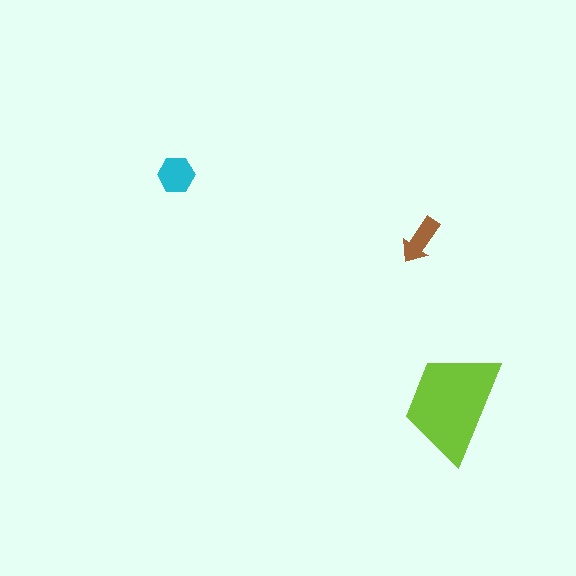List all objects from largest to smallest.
The lime trapezoid, the cyan hexagon, the brown arrow.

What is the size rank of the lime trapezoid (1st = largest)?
1st.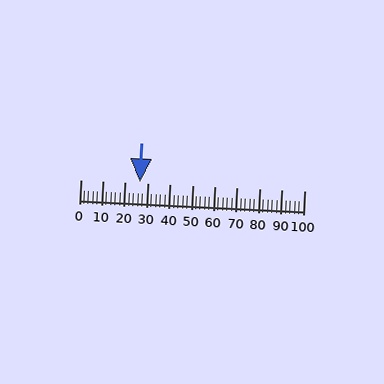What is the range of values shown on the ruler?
The ruler shows values from 0 to 100.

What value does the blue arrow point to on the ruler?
The blue arrow points to approximately 27.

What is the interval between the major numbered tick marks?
The major tick marks are spaced 10 units apart.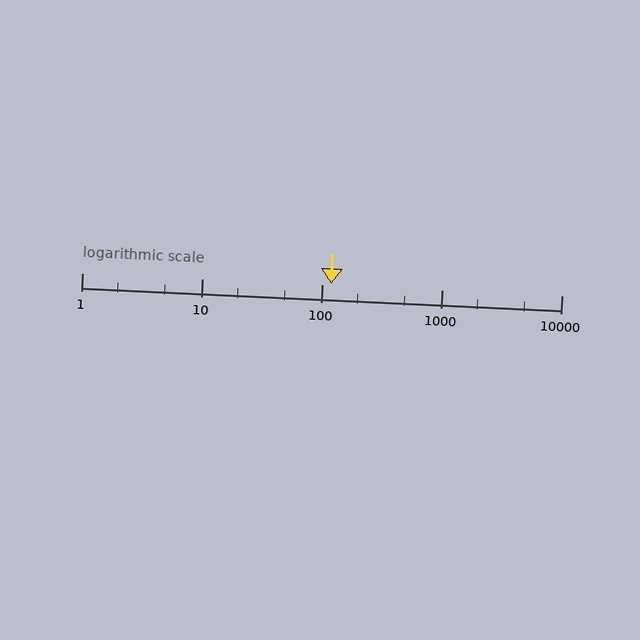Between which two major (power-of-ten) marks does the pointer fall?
The pointer is between 100 and 1000.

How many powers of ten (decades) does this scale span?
The scale spans 4 decades, from 1 to 10000.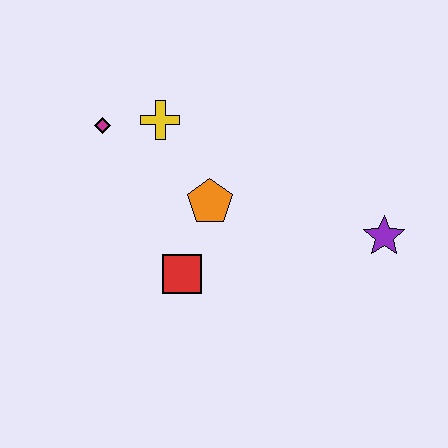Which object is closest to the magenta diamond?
The yellow cross is closest to the magenta diamond.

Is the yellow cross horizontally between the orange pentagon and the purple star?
No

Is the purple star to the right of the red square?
Yes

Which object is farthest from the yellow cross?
The purple star is farthest from the yellow cross.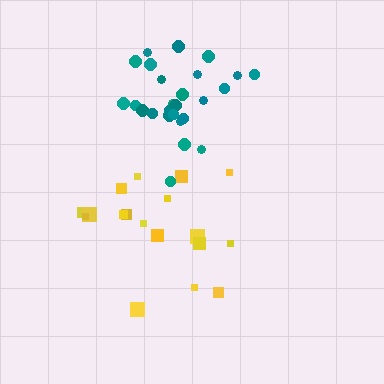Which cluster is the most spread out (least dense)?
Yellow.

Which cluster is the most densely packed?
Teal.